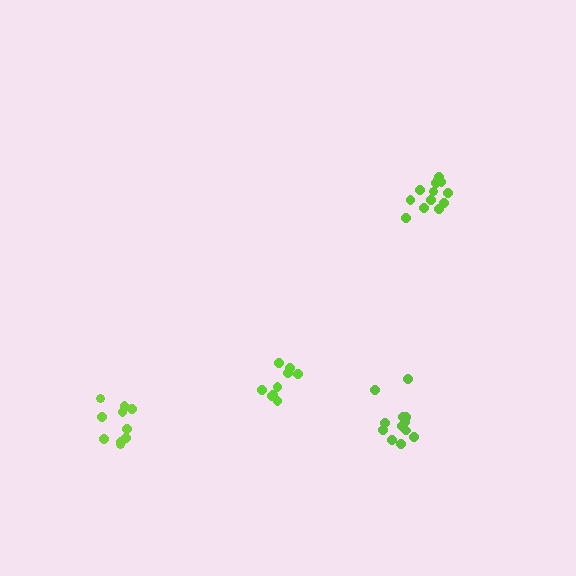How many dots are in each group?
Group 1: 9 dots, Group 2: 12 dots, Group 3: 13 dots, Group 4: 10 dots (44 total).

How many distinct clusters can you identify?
There are 4 distinct clusters.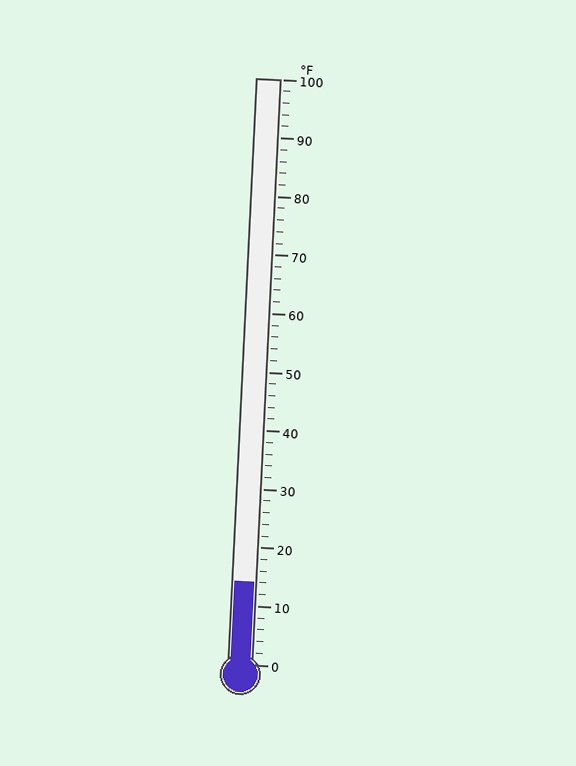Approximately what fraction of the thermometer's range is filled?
The thermometer is filled to approximately 15% of its range.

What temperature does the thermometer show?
The thermometer shows approximately 14°F.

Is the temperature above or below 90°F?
The temperature is below 90°F.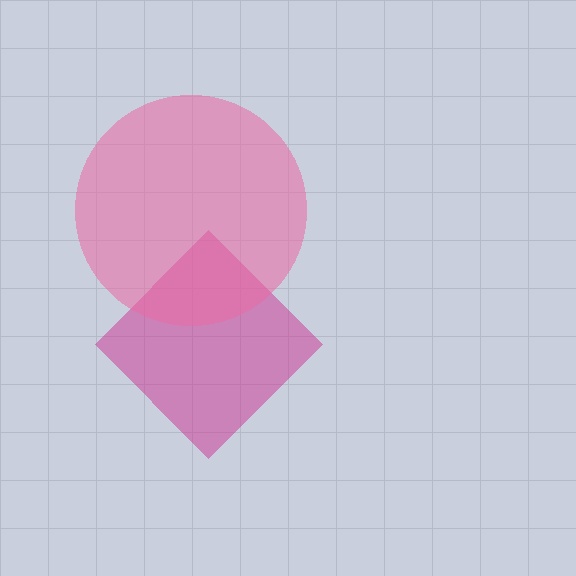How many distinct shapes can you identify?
There are 2 distinct shapes: a magenta diamond, a pink circle.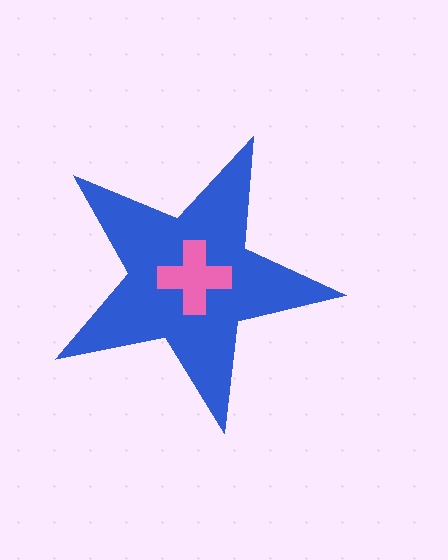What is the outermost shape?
The blue star.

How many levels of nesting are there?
2.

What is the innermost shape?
The pink cross.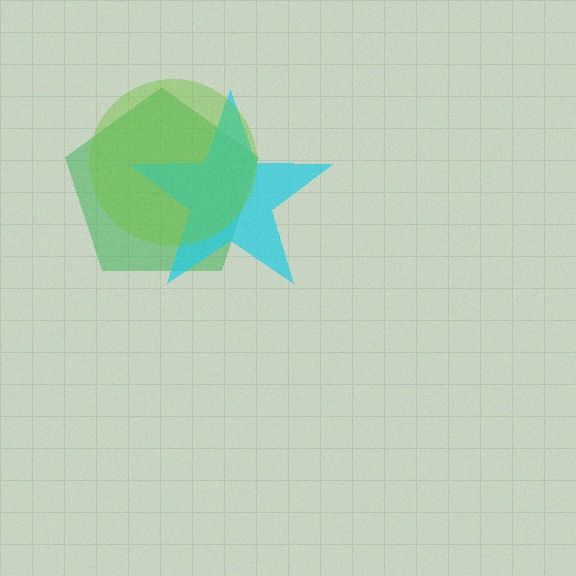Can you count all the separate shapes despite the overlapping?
Yes, there are 3 separate shapes.